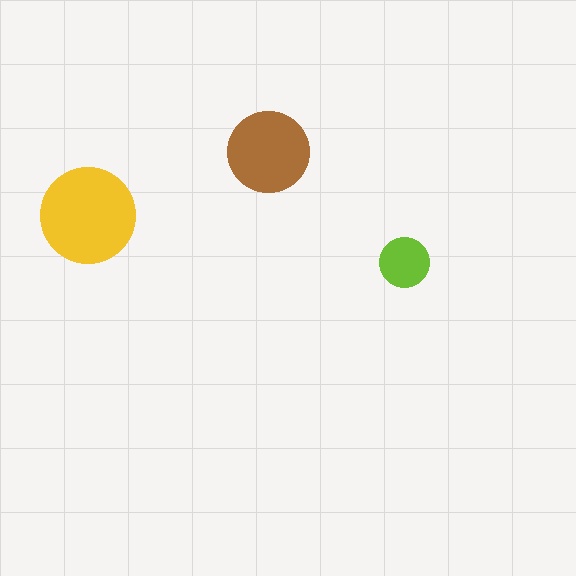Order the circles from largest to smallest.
the yellow one, the brown one, the lime one.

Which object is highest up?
The brown circle is topmost.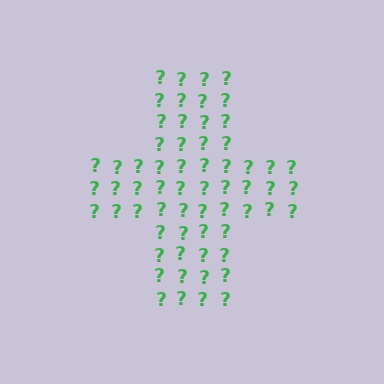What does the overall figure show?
The overall figure shows a cross.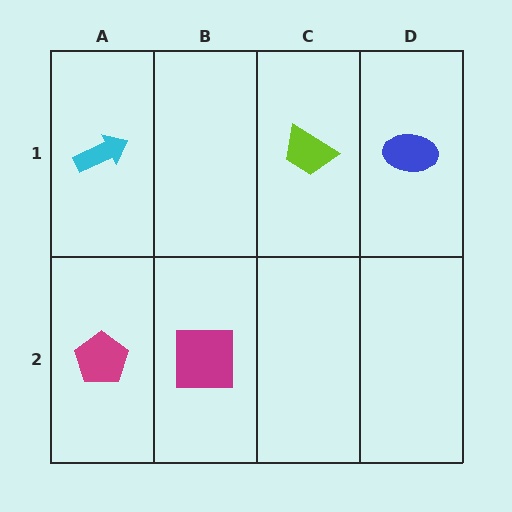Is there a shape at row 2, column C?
No, that cell is empty.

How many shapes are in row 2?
2 shapes.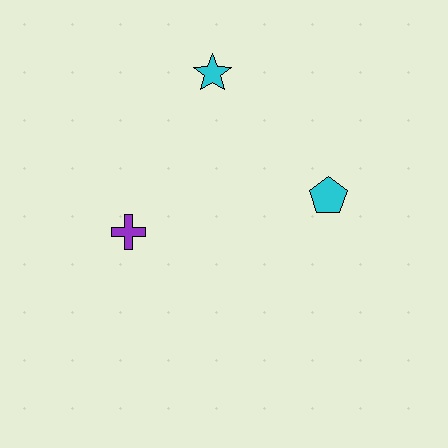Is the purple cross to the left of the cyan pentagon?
Yes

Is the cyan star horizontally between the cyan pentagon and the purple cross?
Yes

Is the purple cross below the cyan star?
Yes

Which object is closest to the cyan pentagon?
The cyan star is closest to the cyan pentagon.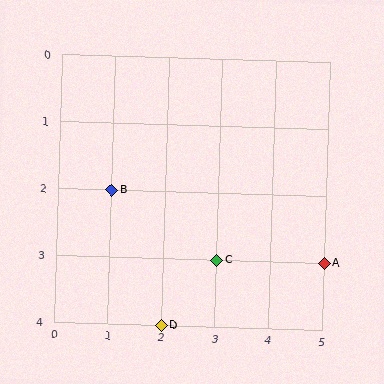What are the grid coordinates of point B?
Point B is at grid coordinates (1, 2).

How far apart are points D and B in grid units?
Points D and B are 1 column and 2 rows apart (about 2.2 grid units diagonally).